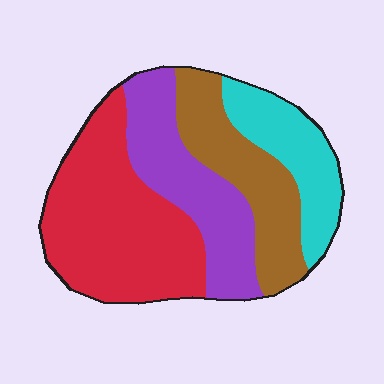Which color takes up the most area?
Red, at roughly 40%.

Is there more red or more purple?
Red.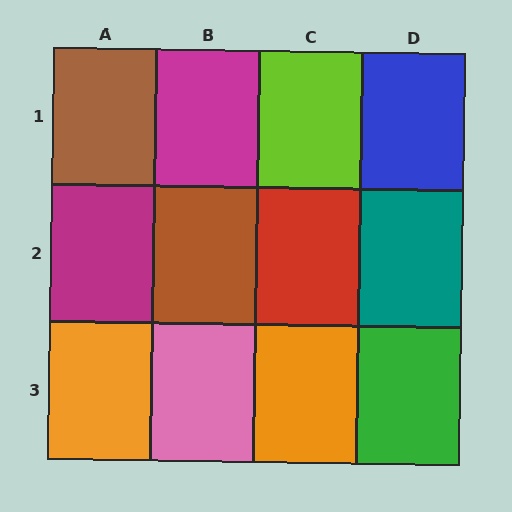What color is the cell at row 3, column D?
Green.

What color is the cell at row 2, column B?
Brown.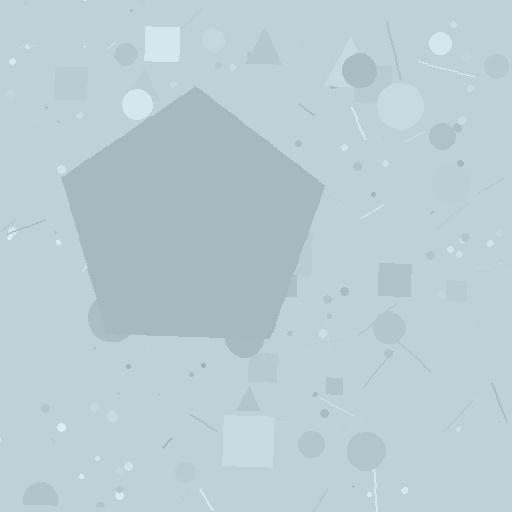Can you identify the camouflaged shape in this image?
The camouflaged shape is a pentagon.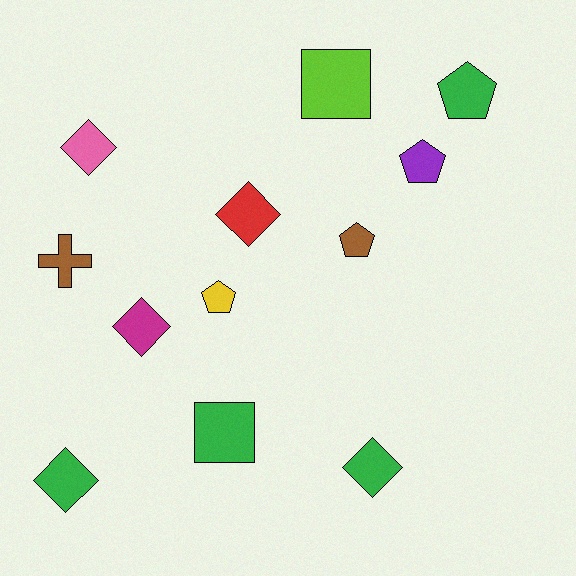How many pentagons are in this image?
There are 4 pentagons.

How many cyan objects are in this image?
There are no cyan objects.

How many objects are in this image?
There are 12 objects.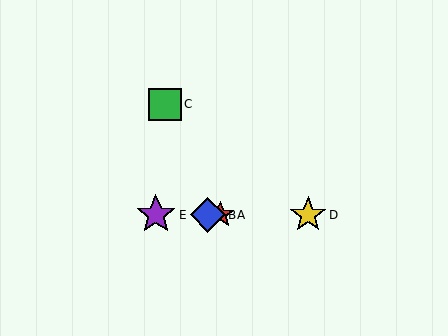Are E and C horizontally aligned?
No, E is at y≈215 and C is at y≈104.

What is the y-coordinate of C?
Object C is at y≈104.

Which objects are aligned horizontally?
Objects A, B, D, E are aligned horizontally.